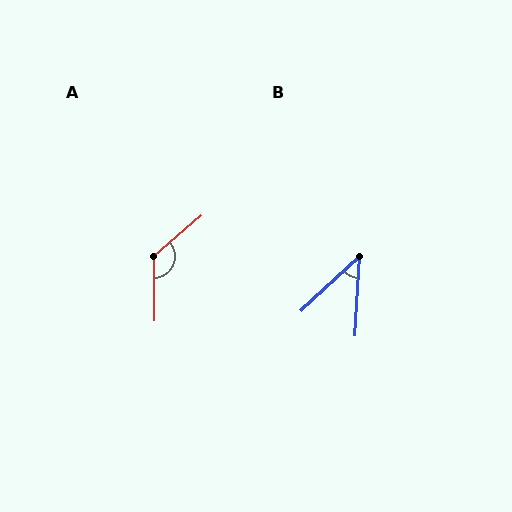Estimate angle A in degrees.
Approximately 130 degrees.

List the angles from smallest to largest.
B (44°), A (130°).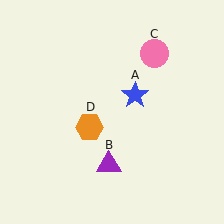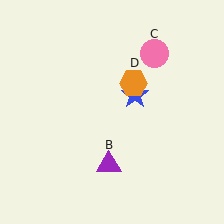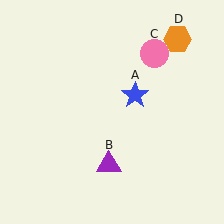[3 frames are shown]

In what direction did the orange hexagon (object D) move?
The orange hexagon (object D) moved up and to the right.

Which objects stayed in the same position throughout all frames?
Blue star (object A) and purple triangle (object B) and pink circle (object C) remained stationary.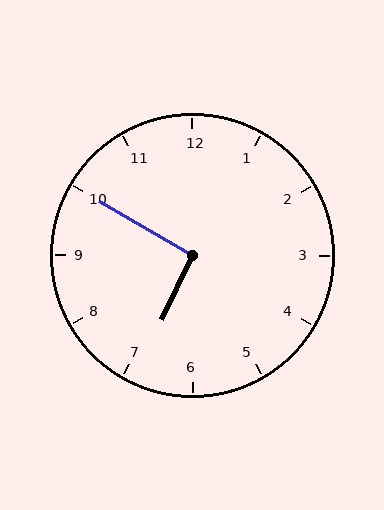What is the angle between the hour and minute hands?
Approximately 95 degrees.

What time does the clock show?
6:50.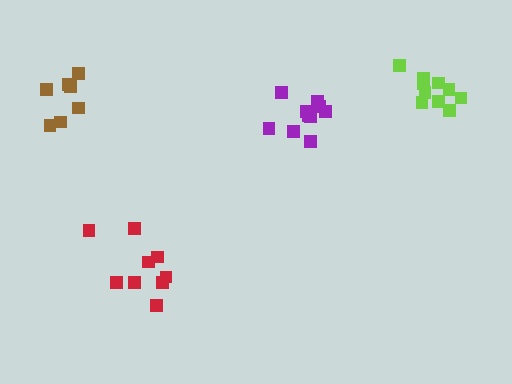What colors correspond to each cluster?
The clusters are colored: lime, red, purple, brown.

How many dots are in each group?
Group 1: 11 dots, Group 2: 9 dots, Group 3: 10 dots, Group 4: 7 dots (37 total).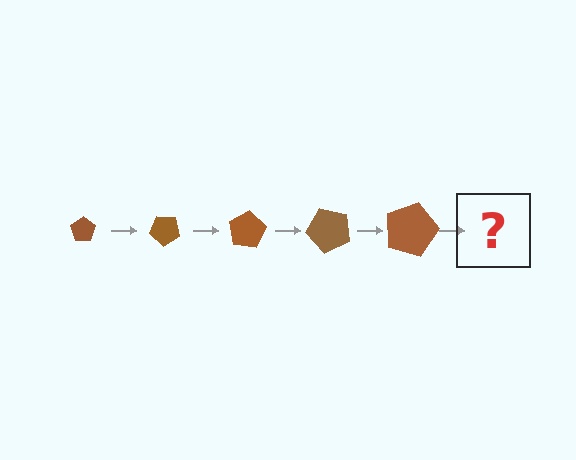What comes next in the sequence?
The next element should be a pentagon, larger than the previous one and rotated 200 degrees from the start.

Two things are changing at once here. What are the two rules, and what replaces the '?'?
The two rules are that the pentagon grows larger each step and it rotates 40 degrees each step. The '?' should be a pentagon, larger than the previous one and rotated 200 degrees from the start.